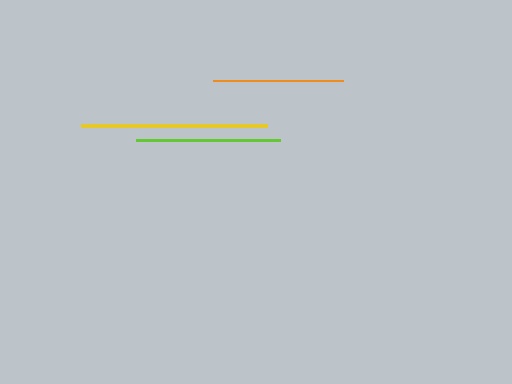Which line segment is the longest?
The yellow line is the longest at approximately 186 pixels.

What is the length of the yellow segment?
The yellow segment is approximately 186 pixels long.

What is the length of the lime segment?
The lime segment is approximately 144 pixels long.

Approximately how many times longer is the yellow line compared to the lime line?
The yellow line is approximately 1.3 times the length of the lime line.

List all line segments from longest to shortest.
From longest to shortest: yellow, lime, orange.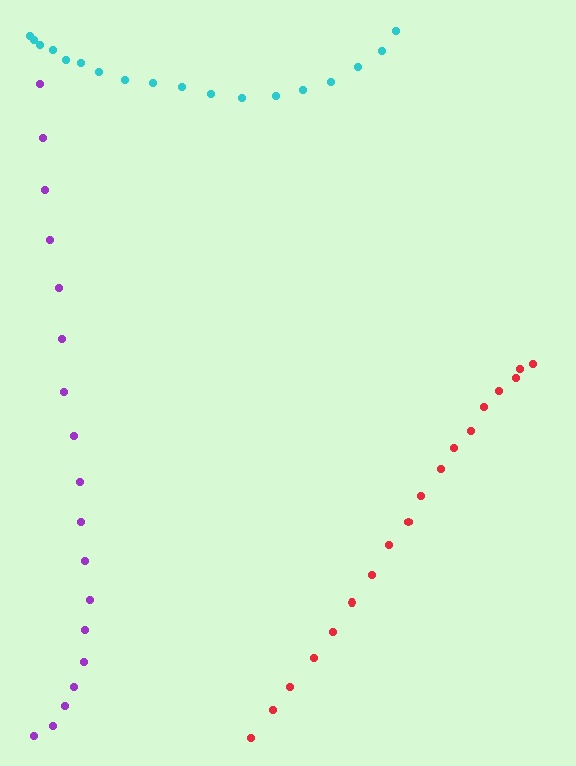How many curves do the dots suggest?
There are 3 distinct paths.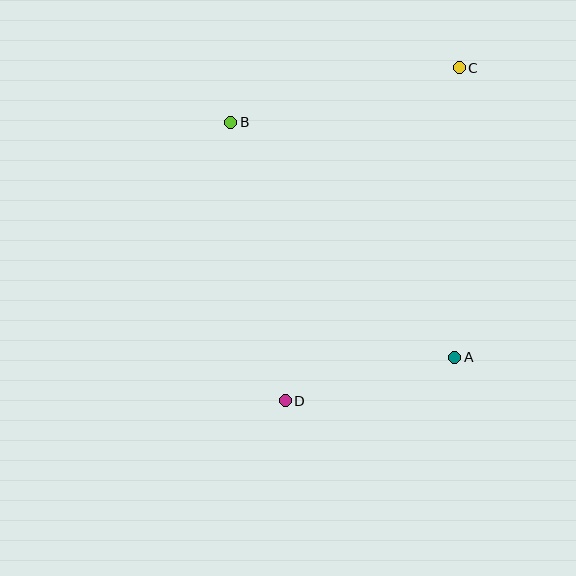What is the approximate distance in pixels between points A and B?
The distance between A and B is approximately 325 pixels.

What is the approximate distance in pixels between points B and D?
The distance between B and D is approximately 284 pixels.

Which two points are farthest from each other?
Points C and D are farthest from each other.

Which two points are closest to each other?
Points A and D are closest to each other.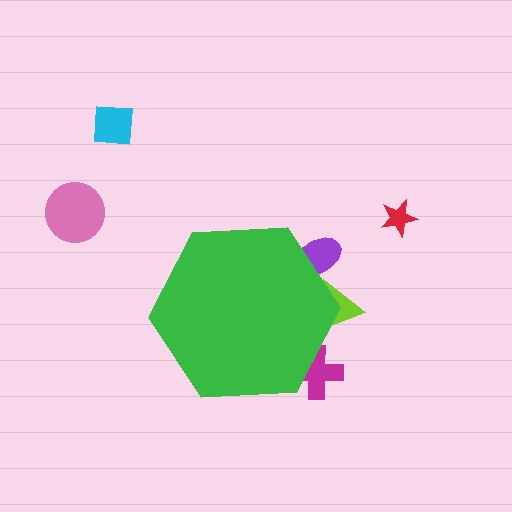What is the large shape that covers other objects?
A green hexagon.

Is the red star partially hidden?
No, the red star is fully visible.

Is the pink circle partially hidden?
No, the pink circle is fully visible.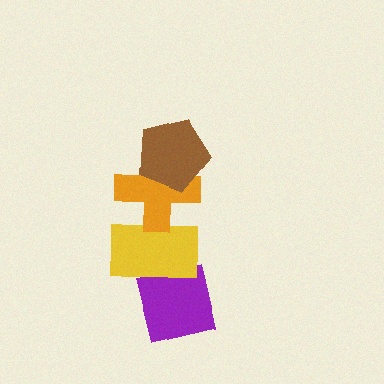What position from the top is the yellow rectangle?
The yellow rectangle is 3rd from the top.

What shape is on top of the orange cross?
The brown pentagon is on top of the orange cross.